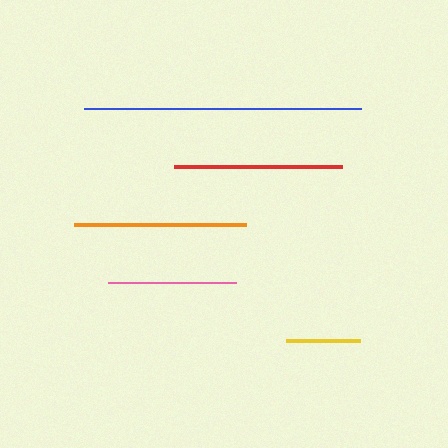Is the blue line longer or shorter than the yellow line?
The blue line is longer than the yellow line.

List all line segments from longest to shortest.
From longest to shortest: blue, orange, red, pink, yellow.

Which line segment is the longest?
The blue line is the longest at approximately 277 pixels.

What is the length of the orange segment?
The orange segment is approximately 172 pixels long.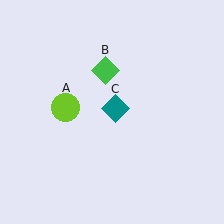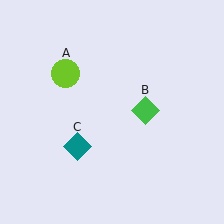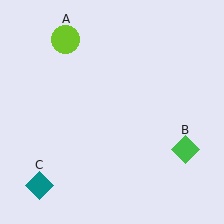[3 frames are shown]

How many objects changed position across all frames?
3 objects changed position: lime circle (object A), green diamond (object B), teal diamond (object C).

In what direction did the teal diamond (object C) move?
The teal diamond (object C) moved down and to the left.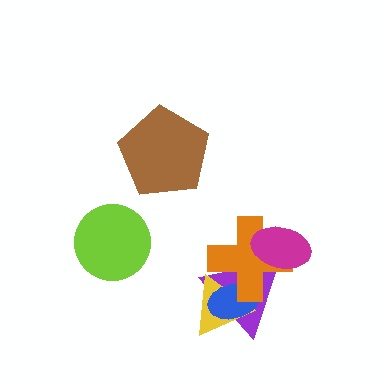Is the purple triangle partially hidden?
Yes, it is partially covered by another shape.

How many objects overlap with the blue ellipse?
3 objects overlap with the blue ellipse.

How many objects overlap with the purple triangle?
4 objects overlap with the purple triangle.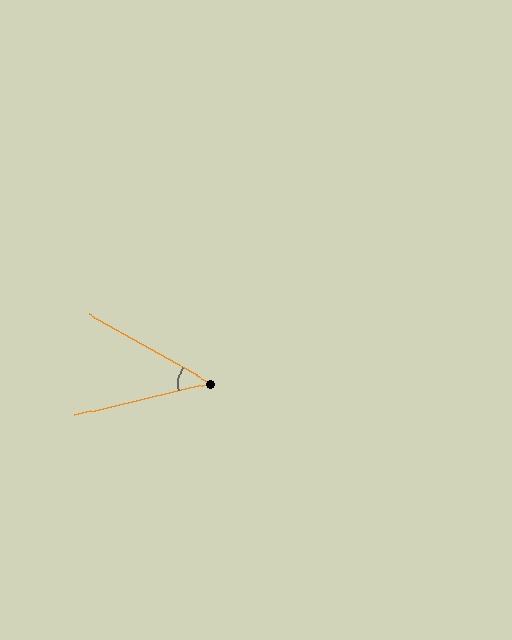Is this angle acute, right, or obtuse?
It is acute.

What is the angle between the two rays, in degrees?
Approximately 43 degrees.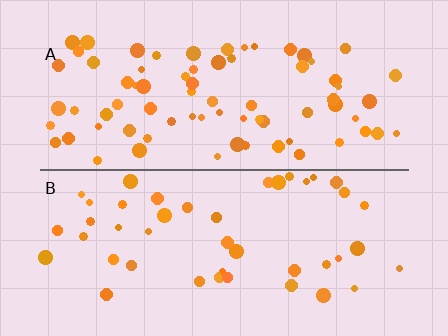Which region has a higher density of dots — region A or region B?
A (the top).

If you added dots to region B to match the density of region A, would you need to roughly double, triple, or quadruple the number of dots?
Approximately double.